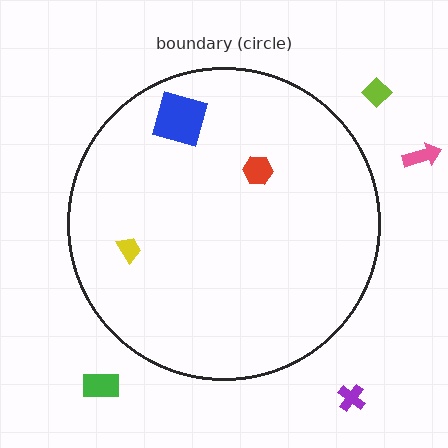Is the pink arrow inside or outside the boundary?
Outside.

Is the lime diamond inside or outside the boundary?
Outside.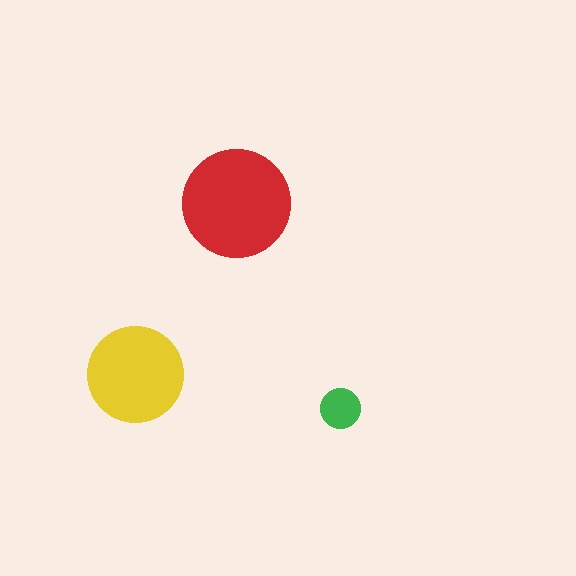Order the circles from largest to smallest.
the red one, the yellow one, the green one.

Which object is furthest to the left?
The yellow circle is leftmost.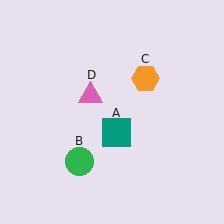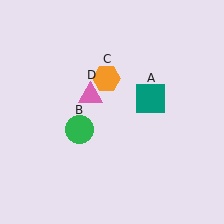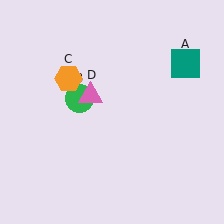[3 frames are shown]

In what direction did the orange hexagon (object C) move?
The orange hexagon (object C) moved left.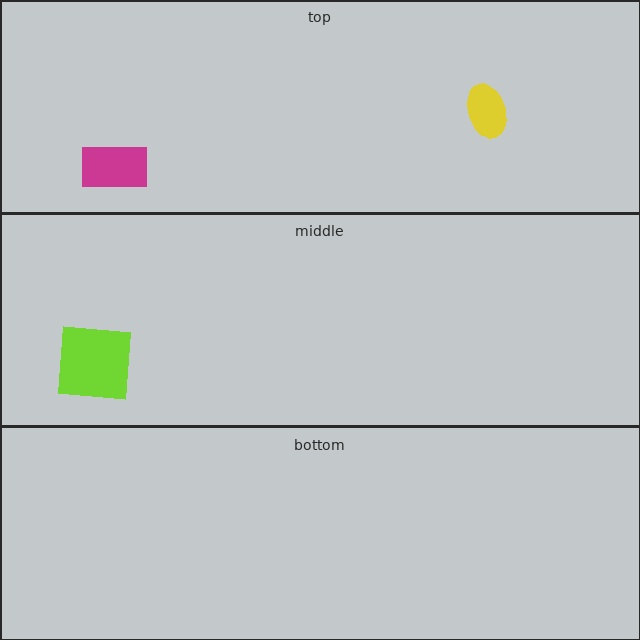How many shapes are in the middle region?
1.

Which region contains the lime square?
The middle region.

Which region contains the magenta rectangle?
The top region.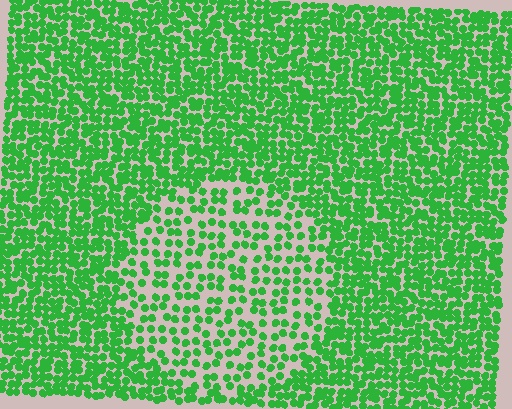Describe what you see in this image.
The image contains small green elements arranged at two different densities. A circle-shaped region is visible where the elements are less densely packed than the surrounding area.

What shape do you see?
I see a circle.